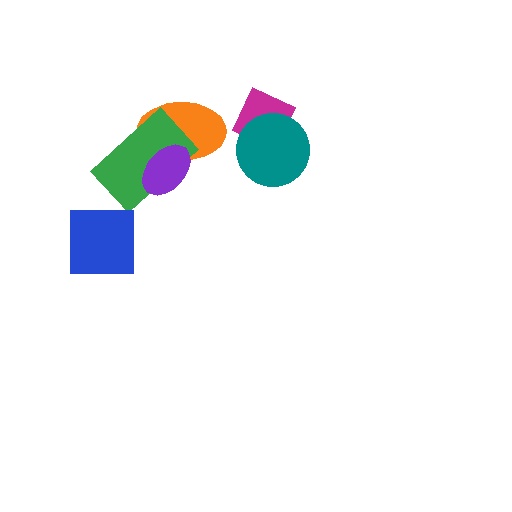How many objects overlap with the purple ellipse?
2 objects overlap with the purple ellipse.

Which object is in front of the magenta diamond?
The teal circle is in front of the magenta diamond.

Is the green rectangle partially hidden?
Yes, it is partially covered by another shape.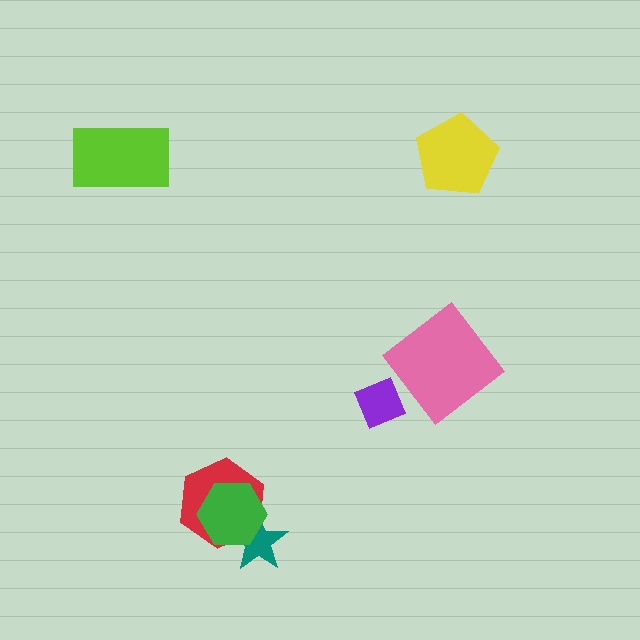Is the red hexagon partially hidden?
Yes, it is partially covered by another shape.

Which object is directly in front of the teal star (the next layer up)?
The red hexagon is directly in front of the teal star.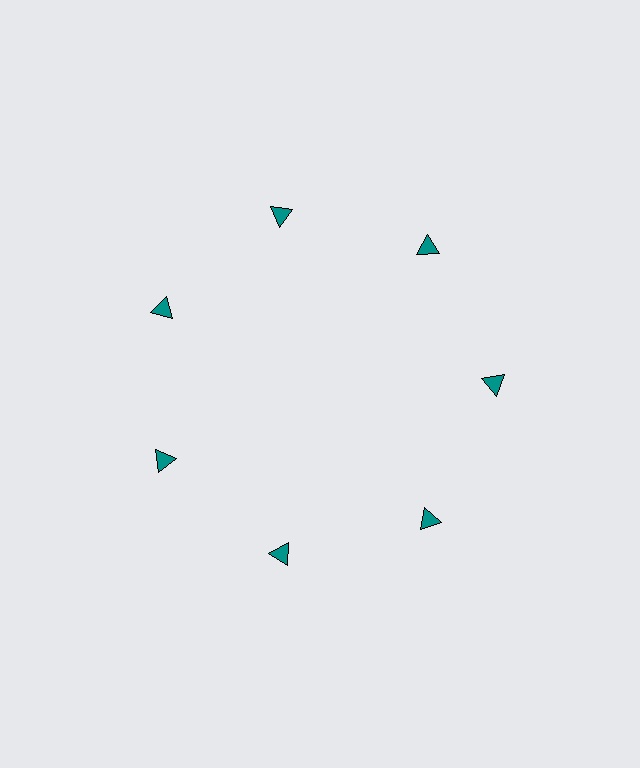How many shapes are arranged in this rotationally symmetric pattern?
There are 7 shapes, arranged in 7 groups of 1.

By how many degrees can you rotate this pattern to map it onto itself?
The pattern maps onto itself every 51 degrees of rotation.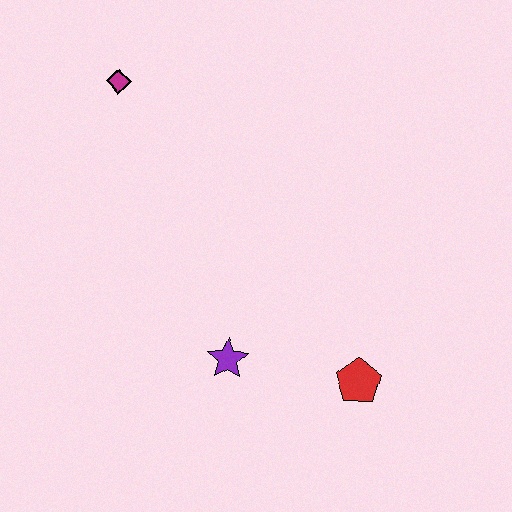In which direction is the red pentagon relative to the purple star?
The red pentagon is to the right of the purple star.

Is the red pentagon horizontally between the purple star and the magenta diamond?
No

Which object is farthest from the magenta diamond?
The red pentagon is farthest from the magenta diamond.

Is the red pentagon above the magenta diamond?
No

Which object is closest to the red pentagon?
The purple star is closest to the red pentagon.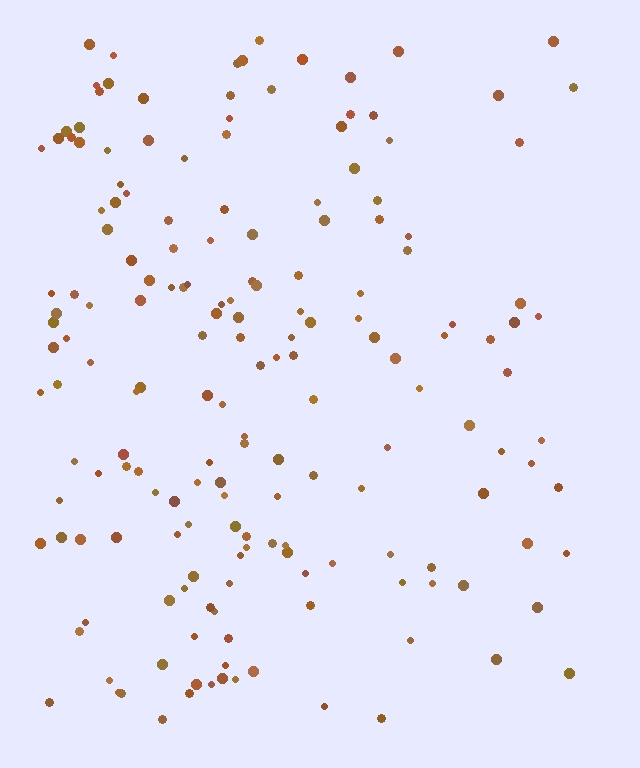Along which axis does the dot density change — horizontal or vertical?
Horizontal.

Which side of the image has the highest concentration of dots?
The left.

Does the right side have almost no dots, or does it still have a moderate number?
Still a moderate number, just noticeably fewer than the left.